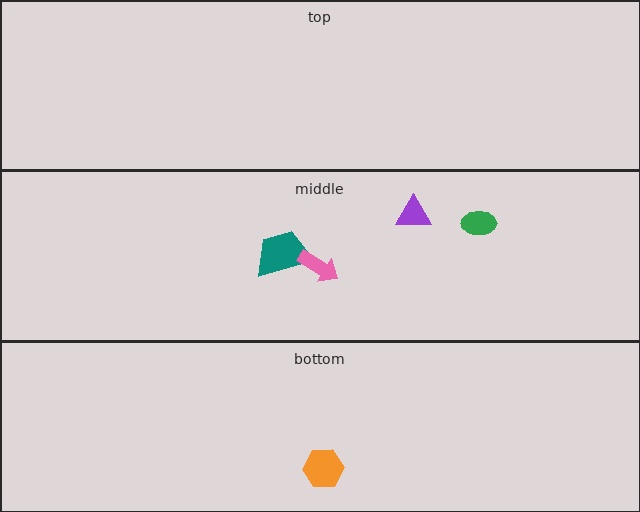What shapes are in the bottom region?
The orange hexagon.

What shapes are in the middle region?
The teal trapezoid, the pink arrow, the green ellipse, the purple triangle.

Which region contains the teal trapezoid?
The middle region.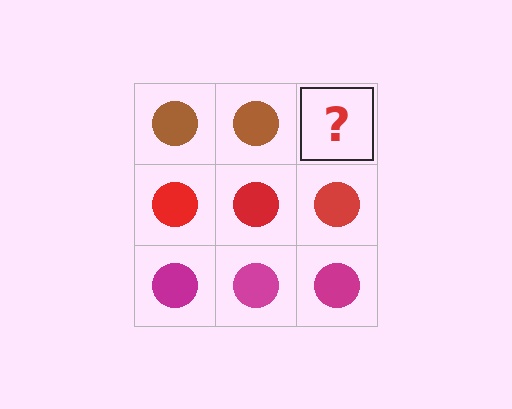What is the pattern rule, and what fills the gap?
The rule is that each row has a consistent color. The gap should be filled with a brown circle.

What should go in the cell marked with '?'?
The missing cell should contain a brown circle.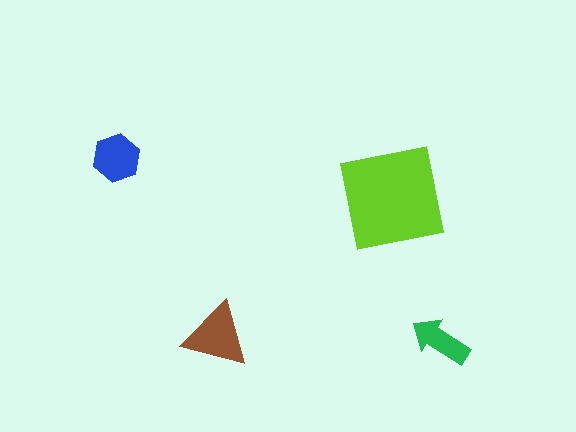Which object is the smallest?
The green arrow.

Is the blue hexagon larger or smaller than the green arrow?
Larger.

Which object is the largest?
The lime square.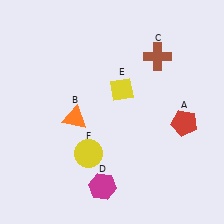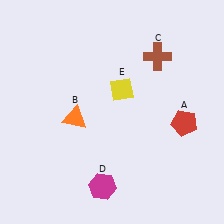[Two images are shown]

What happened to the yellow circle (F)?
The yellow circle (F) was removed in Image 2. It was in the bottom-left area of Image 1.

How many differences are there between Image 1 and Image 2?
There is 1 difference between the two images.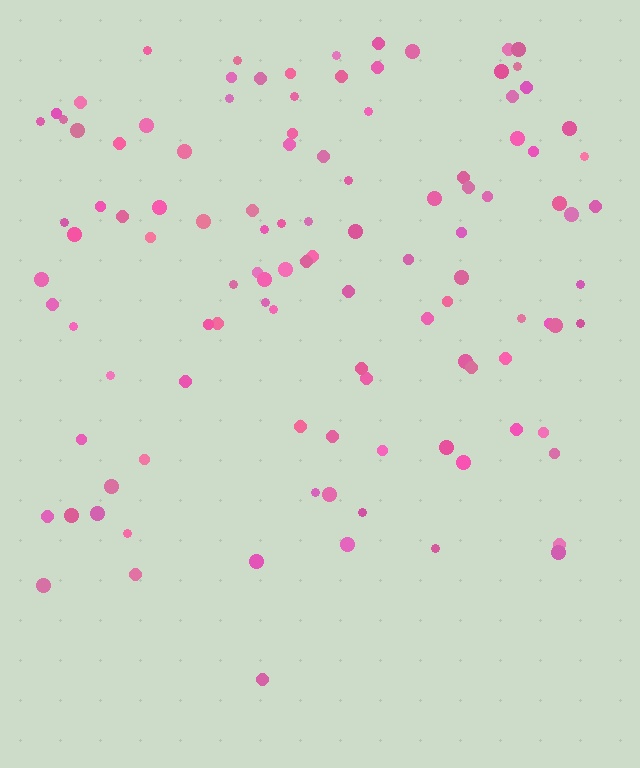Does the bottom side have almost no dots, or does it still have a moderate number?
Still a moderate number, just noticeably fewer than the top.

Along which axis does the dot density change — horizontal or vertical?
Vertical.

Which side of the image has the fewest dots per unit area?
The bottom.